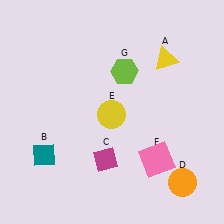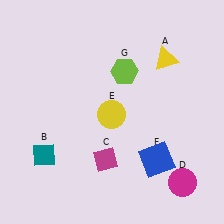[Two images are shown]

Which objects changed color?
D changed from orange to magenta. F changed from pink to blue.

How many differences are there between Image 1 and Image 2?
There are 2 differences between the two images.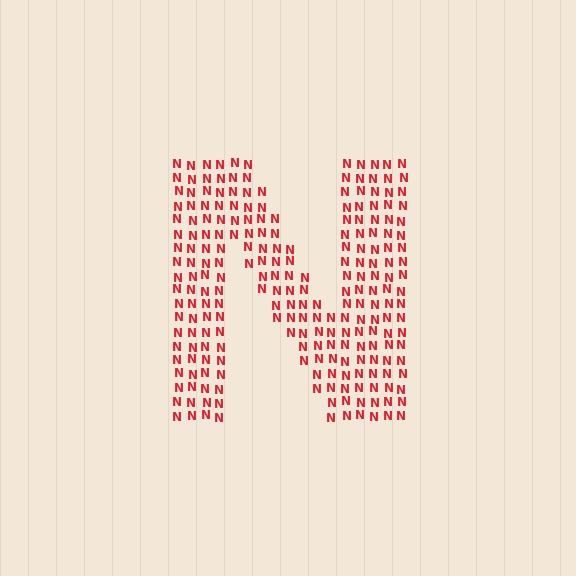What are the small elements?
The small elements are letter N's.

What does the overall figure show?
The overall figure shows the letter N.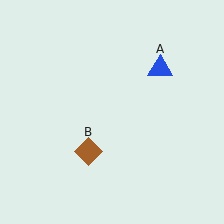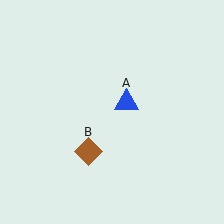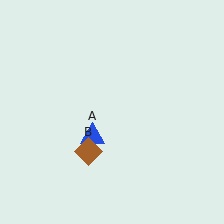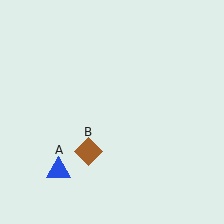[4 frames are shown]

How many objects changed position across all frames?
1 object changed position: blue triangle (object A).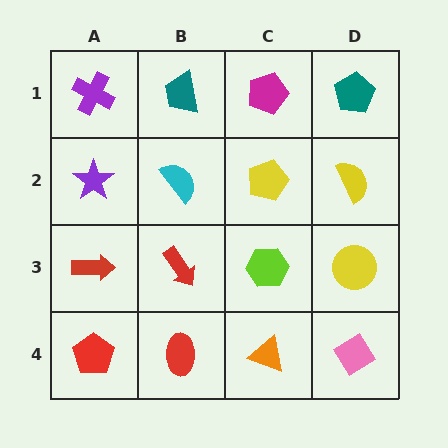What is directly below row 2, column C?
A lime hexagon.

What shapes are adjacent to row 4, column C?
A lime hexagon (row 3, column C), a red ellipse (row 4, column B), a pink diamond (row 4, column D).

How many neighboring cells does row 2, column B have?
4.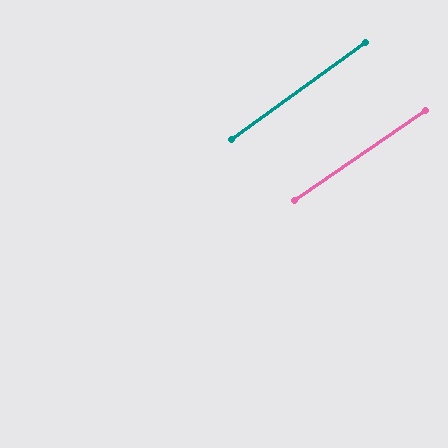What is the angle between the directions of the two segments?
Approximately 1 degree.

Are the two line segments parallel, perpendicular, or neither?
Parallel — their directions differ by only 1.3°.